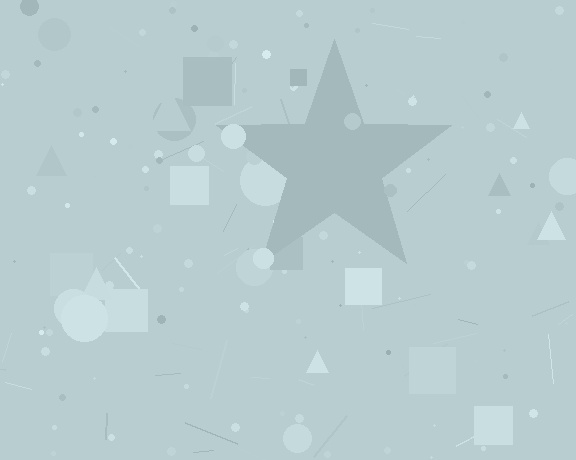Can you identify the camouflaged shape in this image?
The camouflaged shape is a star.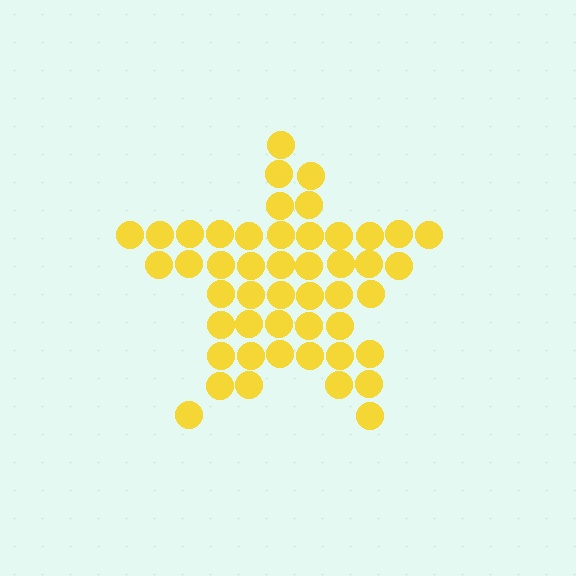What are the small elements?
The small elements are circles.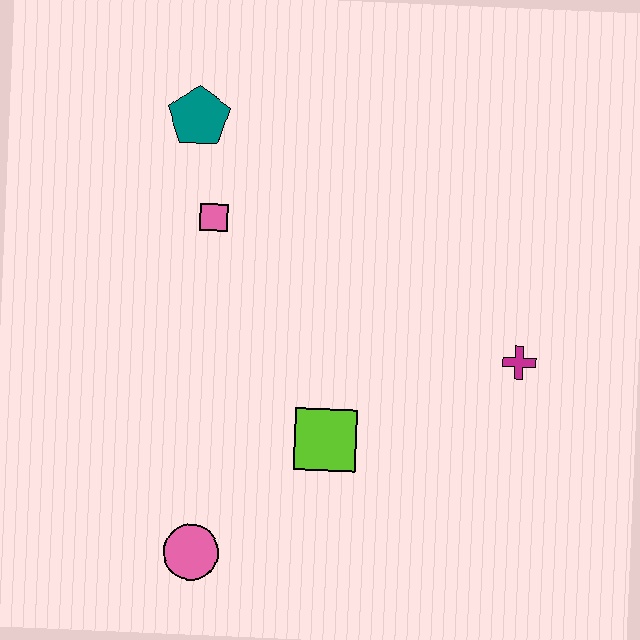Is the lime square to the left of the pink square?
No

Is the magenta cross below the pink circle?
No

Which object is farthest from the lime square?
The teal pentagon is farthest from the lime square.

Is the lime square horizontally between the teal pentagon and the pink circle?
No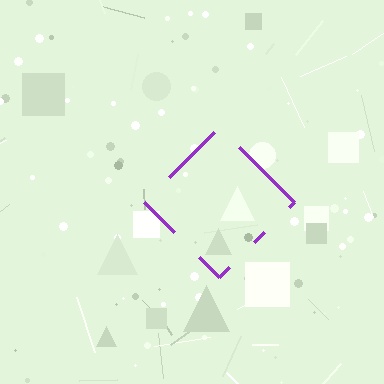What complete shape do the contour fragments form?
The contour fragments form a diamond.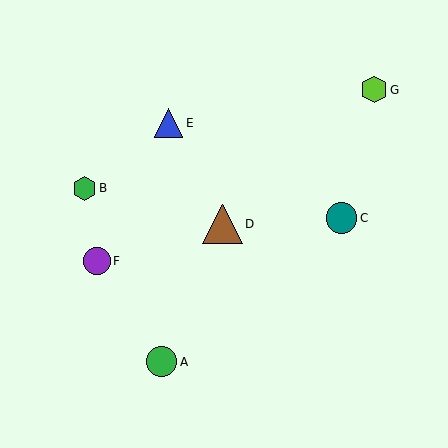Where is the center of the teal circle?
The center of the teal circle is at (341, 218).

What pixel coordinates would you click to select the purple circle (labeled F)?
Click at (97, 261) to select the purple circle F.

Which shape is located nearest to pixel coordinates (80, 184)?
The green hexagon (labeled B) at (84, 188) is nearest to that location.